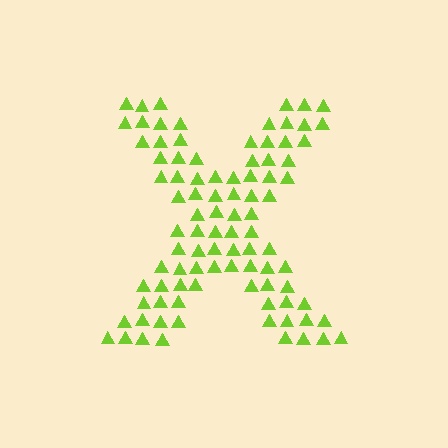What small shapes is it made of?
It is made of small triangles.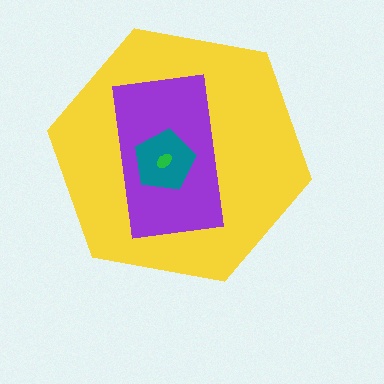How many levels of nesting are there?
4.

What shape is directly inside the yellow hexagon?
The purple rectangle.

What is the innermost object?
The green ellipse.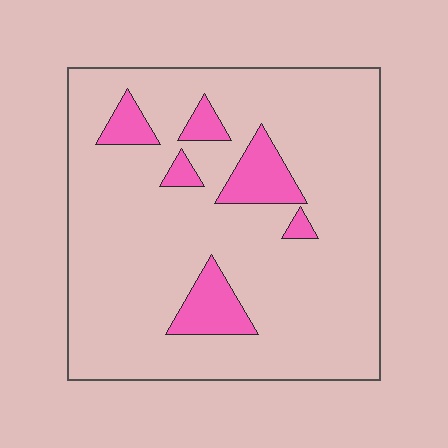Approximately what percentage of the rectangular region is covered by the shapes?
Approximately 15%.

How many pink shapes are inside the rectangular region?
6.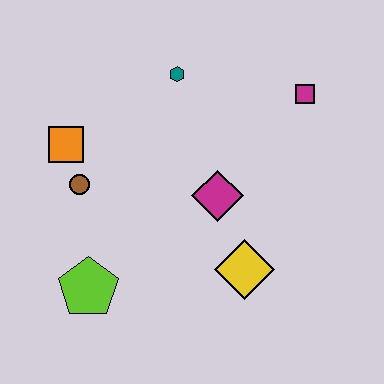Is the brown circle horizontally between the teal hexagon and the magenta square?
No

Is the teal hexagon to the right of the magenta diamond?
No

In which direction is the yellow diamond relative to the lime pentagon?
The yellow diamond is to the right of the lime pentagon.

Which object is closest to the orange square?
The brown circle is closest to the orange square.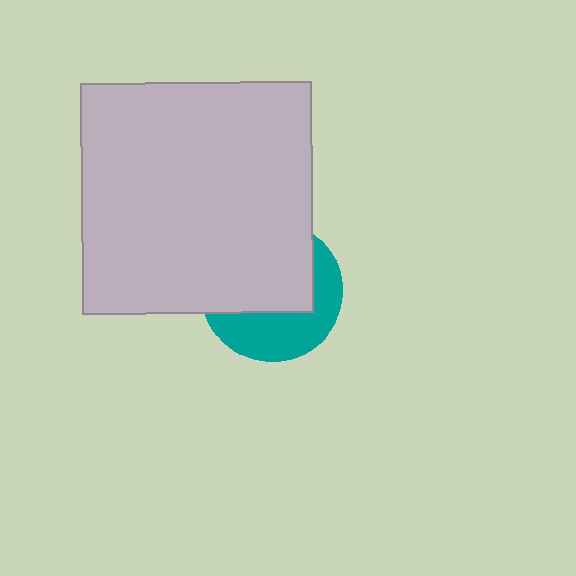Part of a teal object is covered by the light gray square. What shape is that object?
It is a circle.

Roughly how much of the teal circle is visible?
A small part of it is visible (roughly 42%).